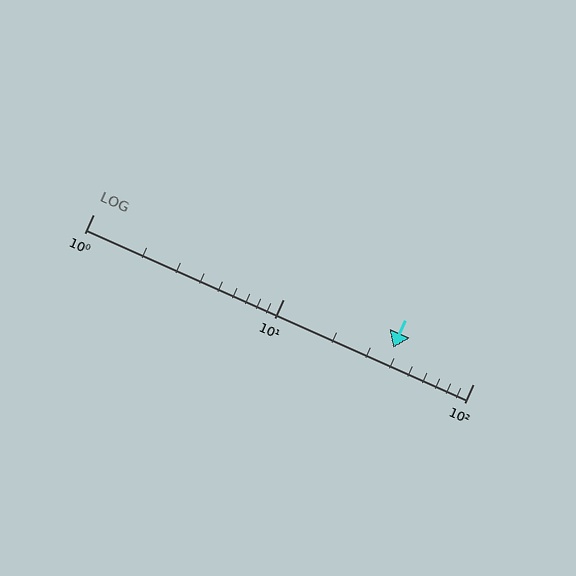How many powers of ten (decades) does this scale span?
The scale spans 2 decades, from 1 to 100.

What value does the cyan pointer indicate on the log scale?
The pointer indicates approximately 38.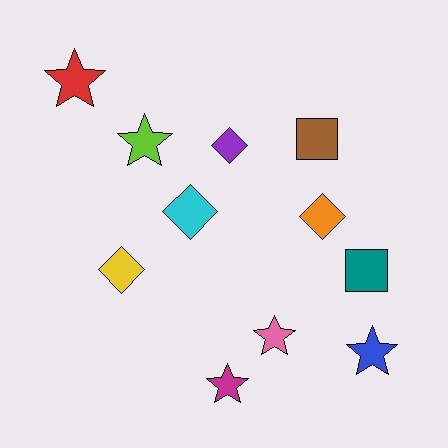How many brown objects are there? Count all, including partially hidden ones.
There is 1 brown object.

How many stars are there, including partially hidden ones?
There are 5 stars.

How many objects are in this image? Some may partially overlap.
There are 11 objects.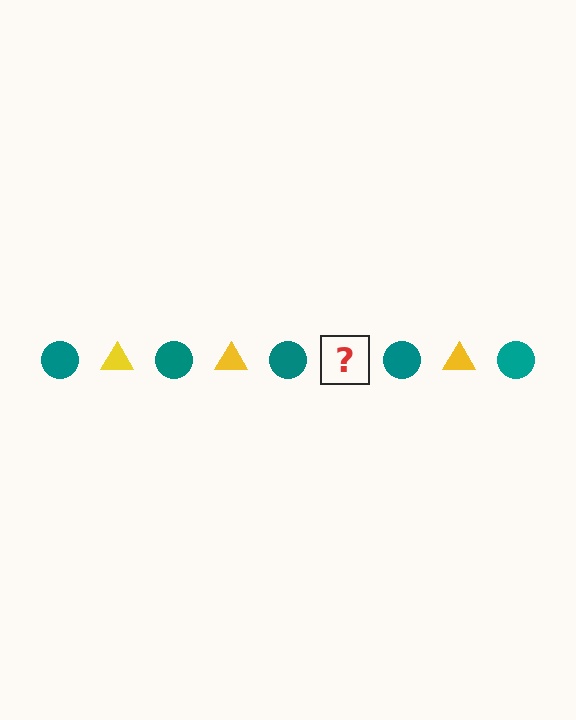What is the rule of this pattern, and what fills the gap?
The rule is that the pattern alternates between teal circle and yellow triangle. The gap should be filled with a yellow triangle.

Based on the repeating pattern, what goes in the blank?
The blank should be a yellow triangle.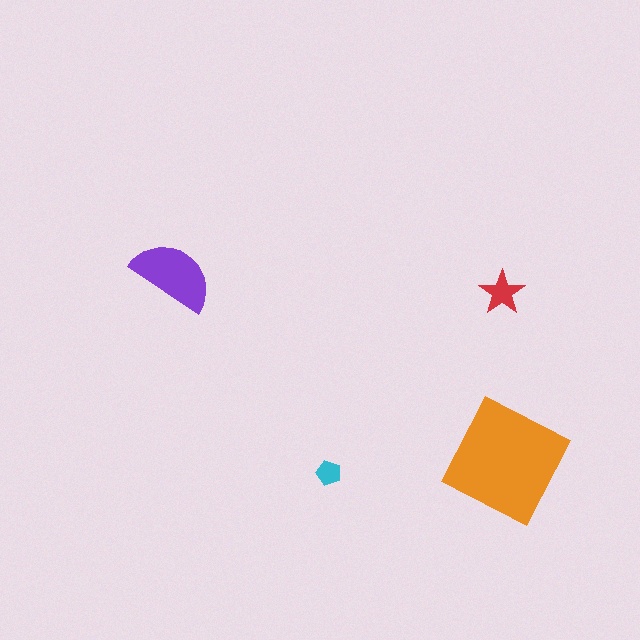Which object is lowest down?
The cyan pentagon is bottommost.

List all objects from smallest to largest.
The cyan pentagon, the red star, the purple semicircle, the orange square.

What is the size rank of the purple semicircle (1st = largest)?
2nd.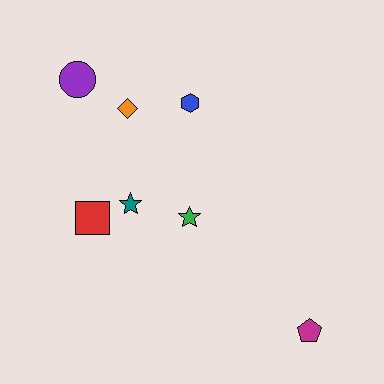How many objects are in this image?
There are 7 objects.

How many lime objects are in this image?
There are no lime objects.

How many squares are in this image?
There is 1 square.